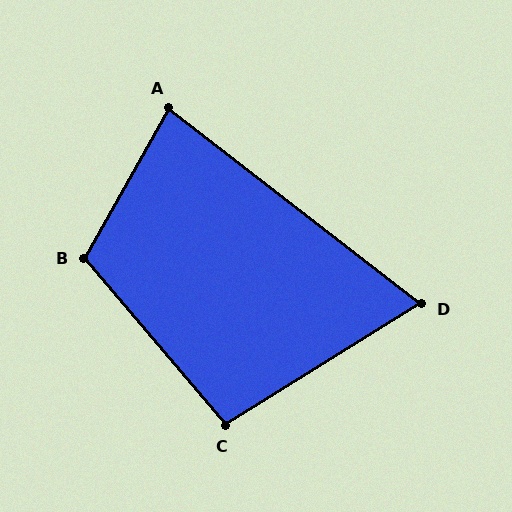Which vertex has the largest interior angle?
B, at approximately 110 degrees.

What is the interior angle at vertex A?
Approximately 82 degrees (acute).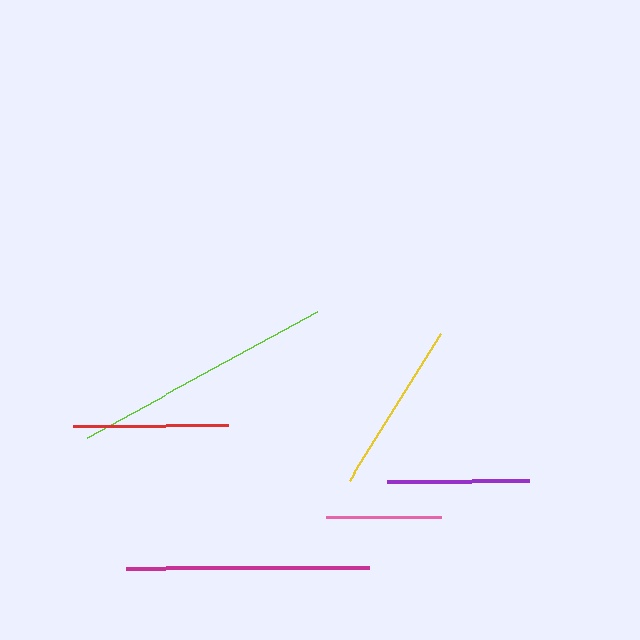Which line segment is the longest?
The lime line is the longest at approximately 262 pixels.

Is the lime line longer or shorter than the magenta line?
The lime line is longer than the magenta line.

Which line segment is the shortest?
The pink line is the shortest at approximately 115 pixels.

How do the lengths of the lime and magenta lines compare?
The lime and magenta lines are approximately the same length.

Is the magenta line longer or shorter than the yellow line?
The magenta line is longer than the yellow line.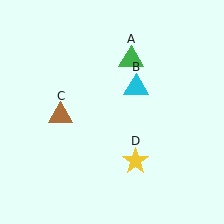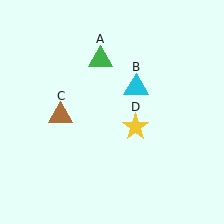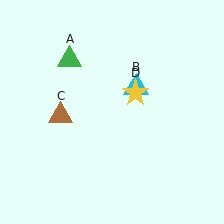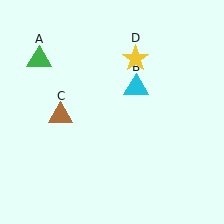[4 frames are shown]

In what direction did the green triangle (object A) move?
The green triangle (object A) moved left.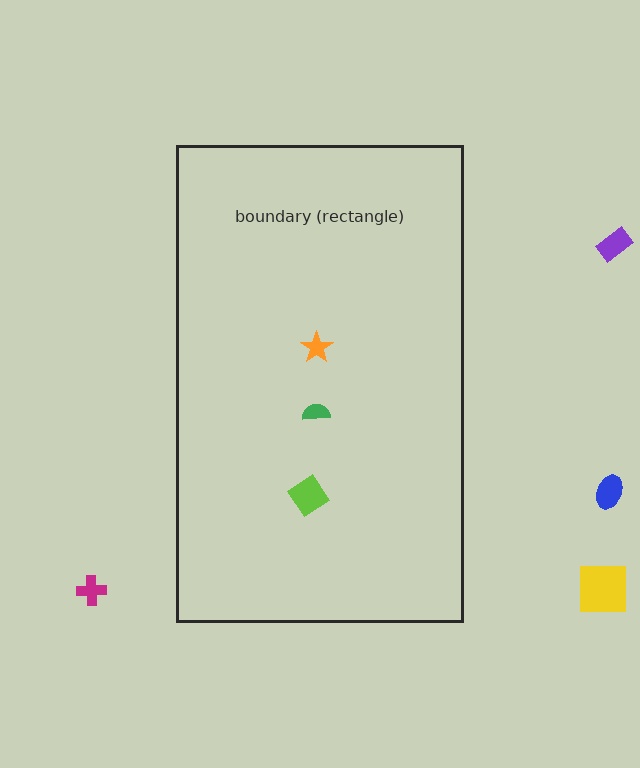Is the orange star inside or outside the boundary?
Inside.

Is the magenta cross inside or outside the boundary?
Outside.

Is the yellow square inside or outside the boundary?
Outside.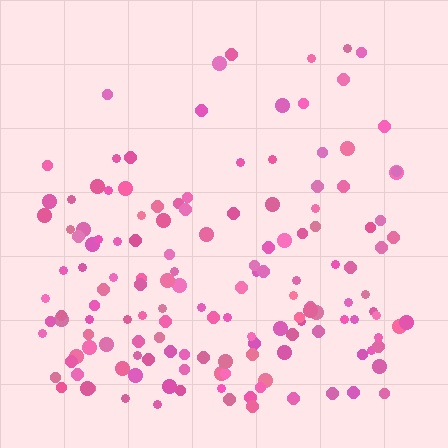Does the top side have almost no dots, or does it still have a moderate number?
Still a moderate number, just noticeably fewer than the bottom.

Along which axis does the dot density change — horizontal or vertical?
Vertical.